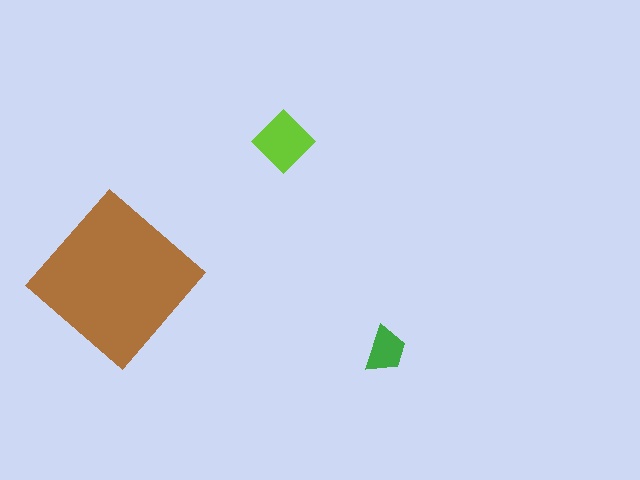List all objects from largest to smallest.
The brown diamond, the lime diamond, the green trapezoid.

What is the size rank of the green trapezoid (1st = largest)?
3rd.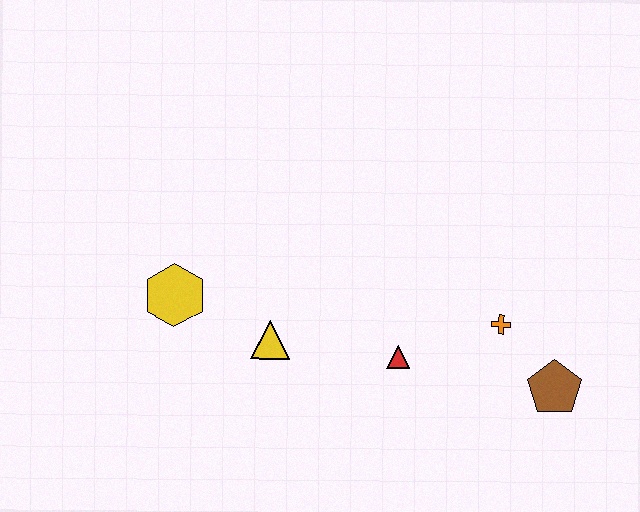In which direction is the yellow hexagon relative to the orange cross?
The yellow hexagon is to the left of the orange cross.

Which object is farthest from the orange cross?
The yellow hexagon is farthest from the orange cross.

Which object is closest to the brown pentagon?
The orange cross is closest to the brown pentagon.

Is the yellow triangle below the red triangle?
No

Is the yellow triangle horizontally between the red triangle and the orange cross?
No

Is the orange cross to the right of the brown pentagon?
No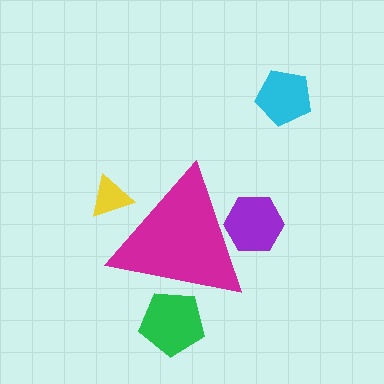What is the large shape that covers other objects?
A magenta triangle.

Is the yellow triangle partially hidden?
Yes, the yellow triangle is partially hidden behind the magenta triangle.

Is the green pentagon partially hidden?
Yes, the green pentagon is partially hidden behind the magenta triangle.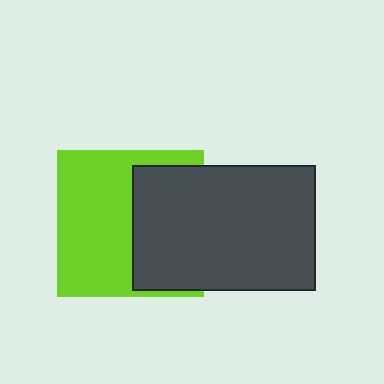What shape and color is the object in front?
The object in front is a dark gray rectangle.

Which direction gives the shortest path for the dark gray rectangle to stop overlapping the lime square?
Moving right gives the shortest separation.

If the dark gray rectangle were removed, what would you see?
You would see the complete lime square.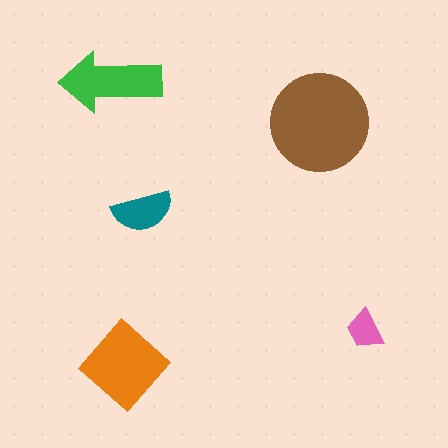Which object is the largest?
The brown circle.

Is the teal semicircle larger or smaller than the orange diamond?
Smaller.